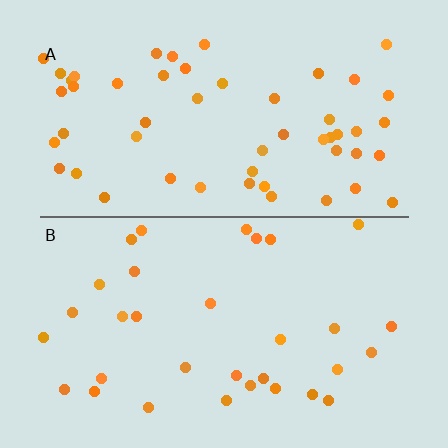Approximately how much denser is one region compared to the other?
Approximately 1.7× — region A over region B.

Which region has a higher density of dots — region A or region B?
A (the top).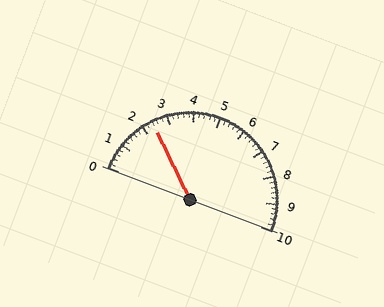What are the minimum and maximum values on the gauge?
The gauge ranges from 0 to 10.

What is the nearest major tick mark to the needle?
The nearest major tick mark is 2.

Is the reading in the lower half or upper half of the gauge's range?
The reading is in the lower half of the range (0 to 10).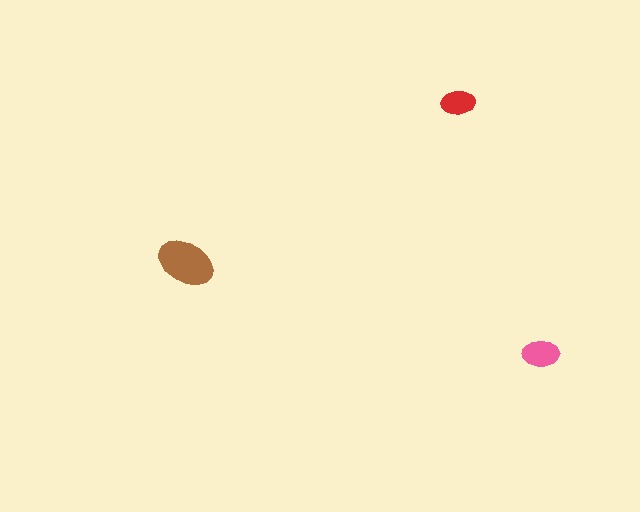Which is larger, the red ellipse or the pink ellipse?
The pink one.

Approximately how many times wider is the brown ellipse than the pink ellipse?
About 1.5 times wider.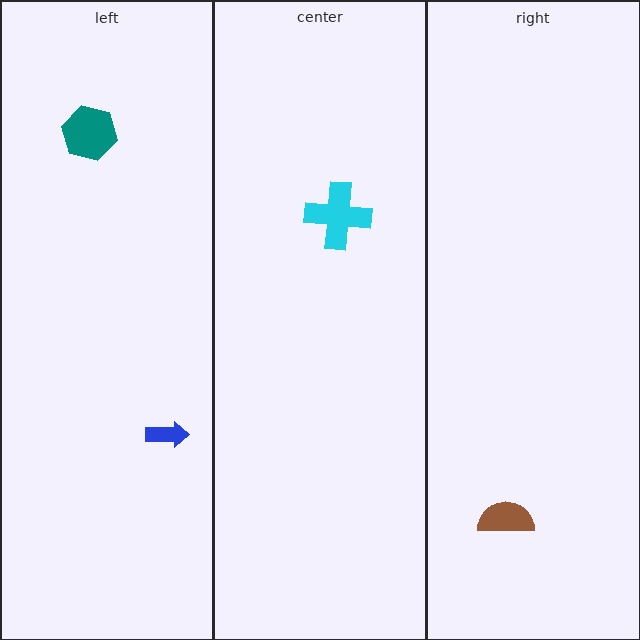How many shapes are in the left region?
2.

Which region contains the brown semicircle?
The right region.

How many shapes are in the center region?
1.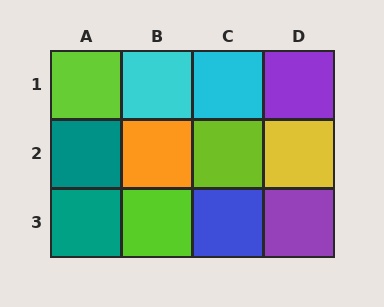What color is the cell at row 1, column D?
Purple.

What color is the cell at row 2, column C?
Lime.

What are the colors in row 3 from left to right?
Teal, lime, blue, purple.